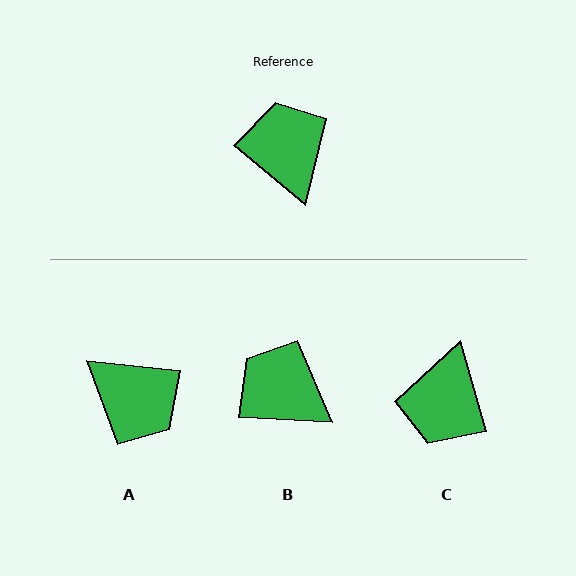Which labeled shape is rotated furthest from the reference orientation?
A, about 146 degrees away.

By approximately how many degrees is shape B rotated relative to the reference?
Approximately 37 degrees counter-clockwise.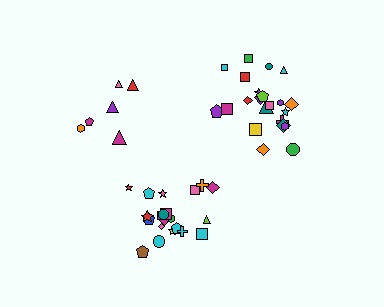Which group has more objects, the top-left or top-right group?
The top-right group.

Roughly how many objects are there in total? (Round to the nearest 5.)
Roughly 50 objects in total.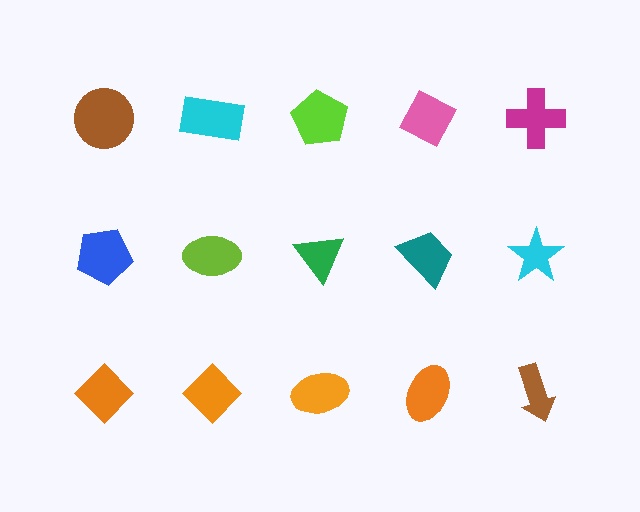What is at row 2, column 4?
A teal trapezoid.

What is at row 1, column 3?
A lime pentagon.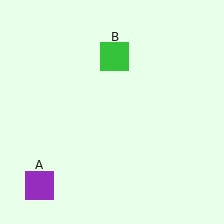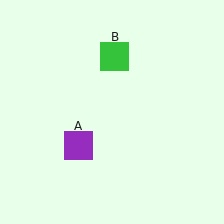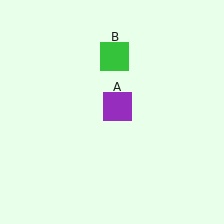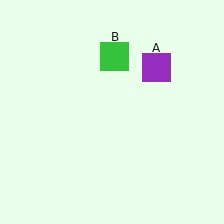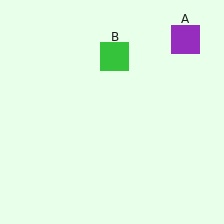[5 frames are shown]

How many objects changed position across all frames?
1 object changed position: purple square (object A).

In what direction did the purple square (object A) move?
The purple square (object A) moved up and to the right.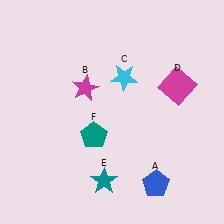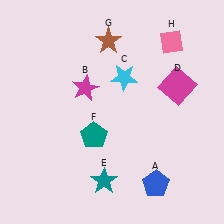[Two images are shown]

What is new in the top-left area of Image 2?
A brown star (G) was added in the top-left area of Image 2.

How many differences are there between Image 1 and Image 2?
There are 2 differences between the two images.